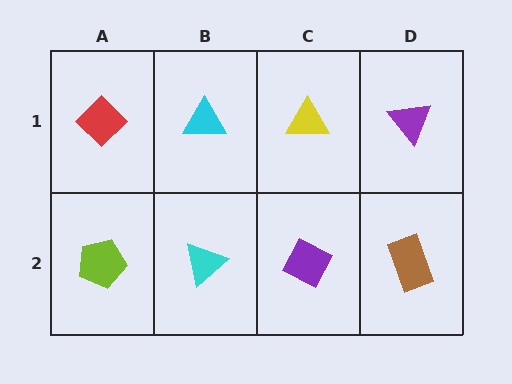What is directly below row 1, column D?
A brown rectangle.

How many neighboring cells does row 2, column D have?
2.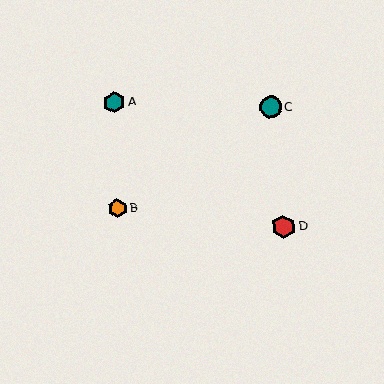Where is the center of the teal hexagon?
The center of the teal hexagon is at (114, 103).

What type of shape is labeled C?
Shape C is a teal circle.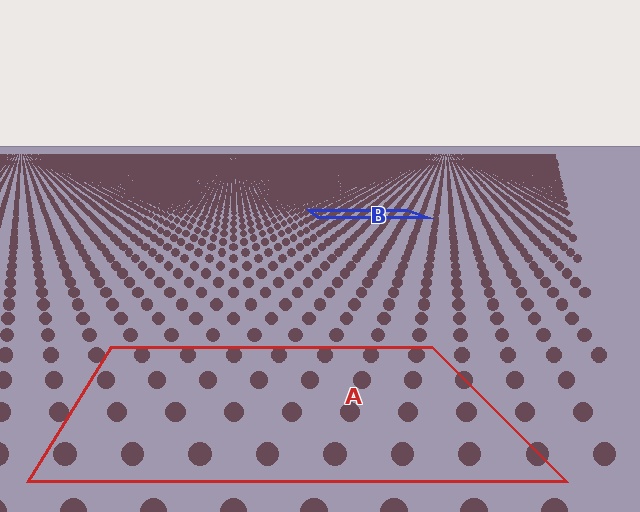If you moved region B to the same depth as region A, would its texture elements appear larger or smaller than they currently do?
They would appear larger. At a closer depth, the same texture elements are projected at a bigger on-screen size.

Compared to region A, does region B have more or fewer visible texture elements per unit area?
Region B has more texture elements per unit area — they are packed more densely because it is farther away.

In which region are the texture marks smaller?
The texture marks are smaller in region B, because it is farther away.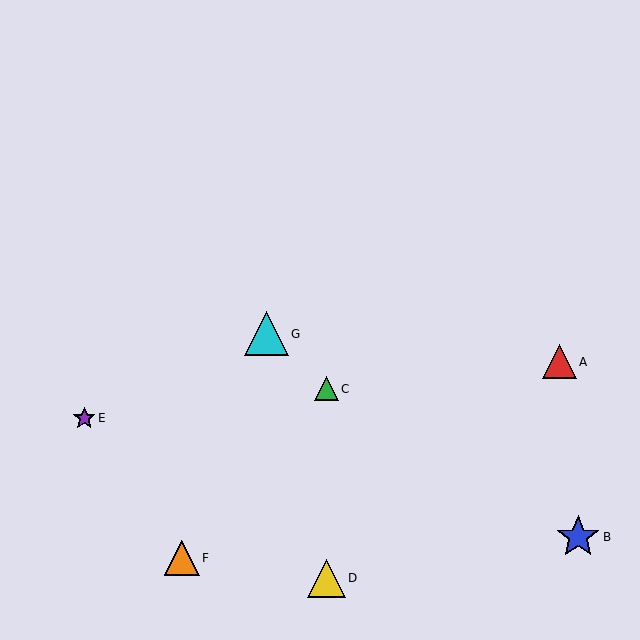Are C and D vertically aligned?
Yes, both are at x≈326.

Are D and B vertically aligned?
No, D is at x≈326 and B is at x≈578.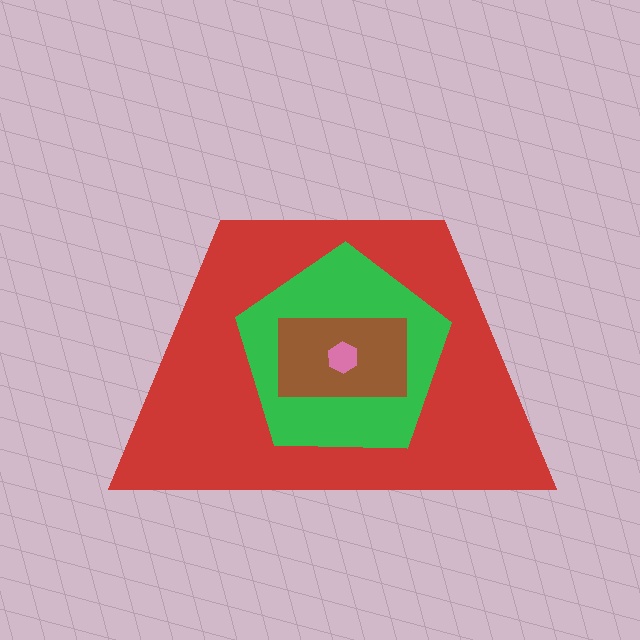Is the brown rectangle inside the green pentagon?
Yes.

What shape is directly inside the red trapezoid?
The green pentagon.